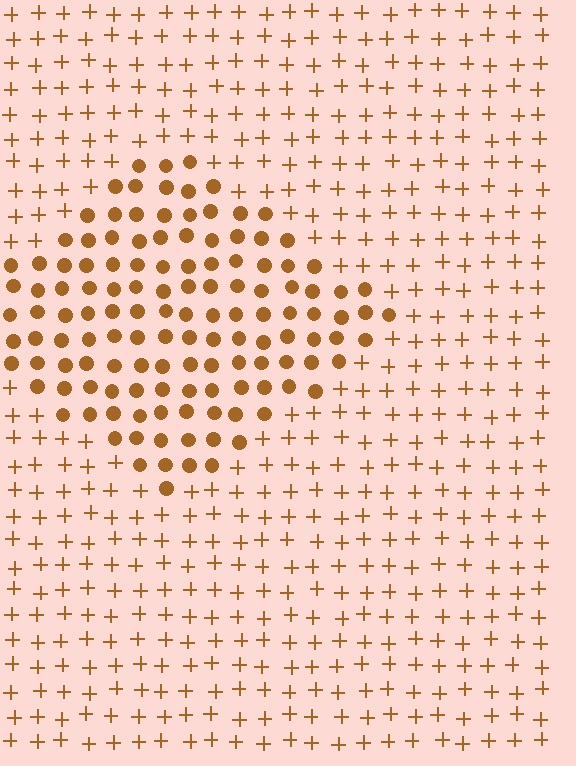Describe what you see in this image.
The image is filled with small brown elements arranged in a uniform grid. A diamond-shaped region contains circles, while the surrounding area contains plus signs. The boundary is defined purely by the change in element shape.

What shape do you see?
I see a diamond.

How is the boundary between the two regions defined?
The boundary is defined by a change in element shape: circles inside vs. plus signs outside. All elements share the same color and spacing.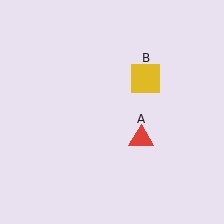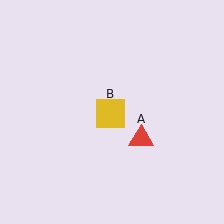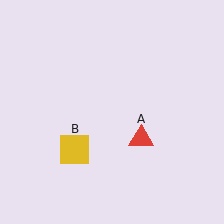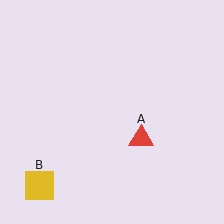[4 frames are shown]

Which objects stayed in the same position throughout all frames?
Red triangle (object A) remained stationary.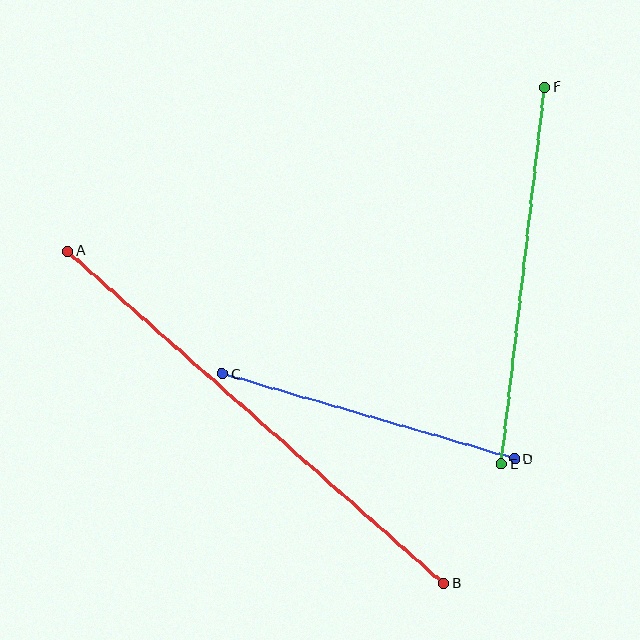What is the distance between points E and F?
The distance is approximately 380 pixels.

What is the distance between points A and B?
The distance is approximately 502 pixels.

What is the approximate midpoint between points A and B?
The midpoint is at approximately (256, 417) pixels.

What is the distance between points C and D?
The distance is approximately 304 pixels.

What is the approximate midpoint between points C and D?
The midpoint is at approximately (369, 416) pixels.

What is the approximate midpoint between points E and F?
The midpoint is at approximately (523, 276) pixels.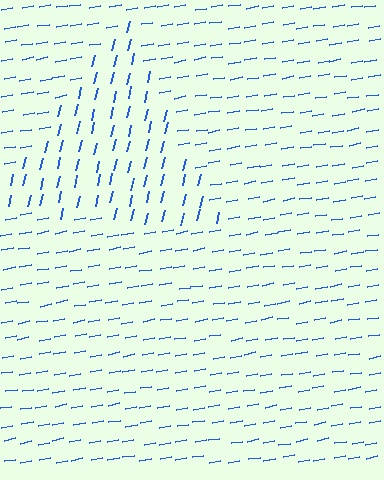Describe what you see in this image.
The image is filled with small blue line segments. A triangle region in the image has lines oriented differently from the surrounding lines, creating a visible texture boundary.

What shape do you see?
I see a triangle.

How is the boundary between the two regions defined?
The boundary is defined purely by a change in line orientation (approximately 66 degrees difference). All lines are the same color and thickness.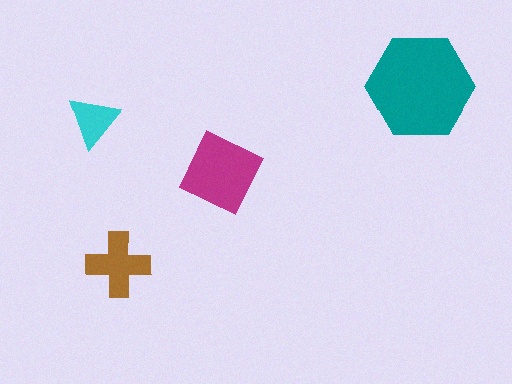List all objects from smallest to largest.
The cyan triangle, the brown cross, the magenta square, the teal hexagon.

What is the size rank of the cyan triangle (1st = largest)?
4th.